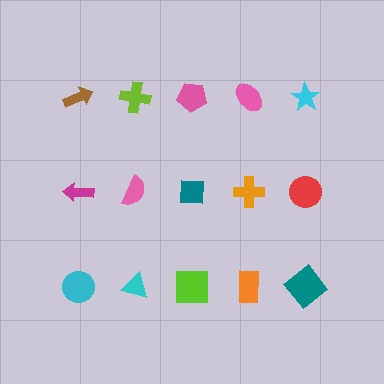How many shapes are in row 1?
5 shapes.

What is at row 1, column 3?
A pink pentagon.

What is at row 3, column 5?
A teal diamond.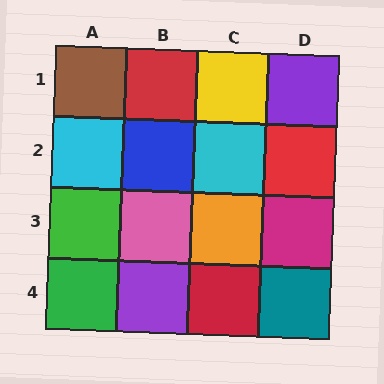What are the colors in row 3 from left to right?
Green, pink, orange, magenta.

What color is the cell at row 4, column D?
Teal.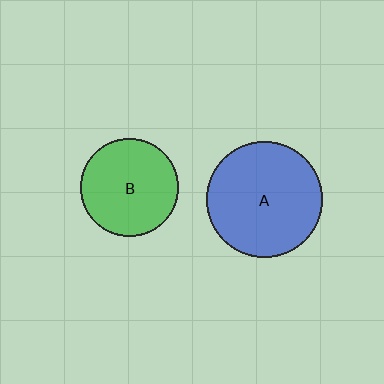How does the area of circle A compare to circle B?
Approximately 1.4 times.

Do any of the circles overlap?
No, none of the circles overlap.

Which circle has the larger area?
Circle A (blue).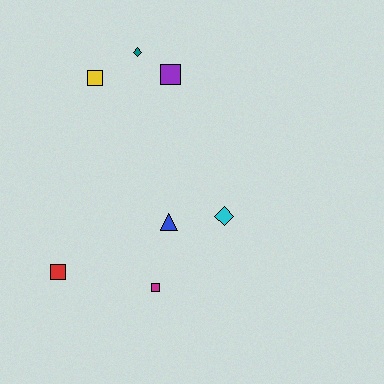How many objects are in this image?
There are 7 objects.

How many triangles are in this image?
There is 1 triangle.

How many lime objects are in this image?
There are no lime objects.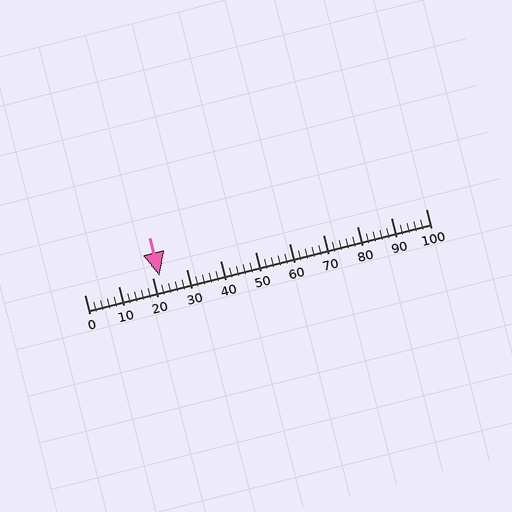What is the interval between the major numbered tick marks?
The major tick marks are spaced 10 units apart.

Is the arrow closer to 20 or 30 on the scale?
The arrow is closer to 20.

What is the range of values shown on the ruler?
The ruler shows values from 0 to 100.